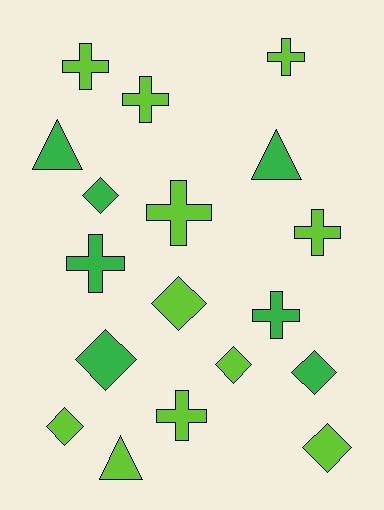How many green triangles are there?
There are 2 green triangles.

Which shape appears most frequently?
Cross, with 8 objects.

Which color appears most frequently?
Lime, with 11 objects.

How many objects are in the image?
There are 18 objects.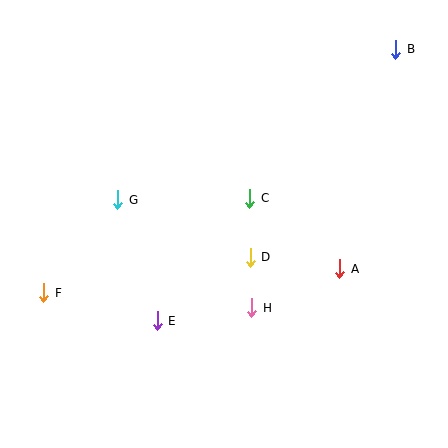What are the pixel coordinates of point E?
Point E is at (157, 321).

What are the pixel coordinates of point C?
Point C is at (250, 198).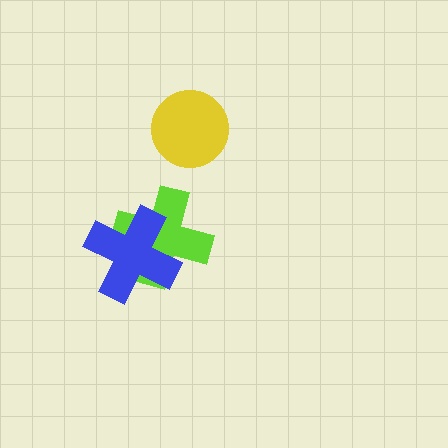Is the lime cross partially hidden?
Yes, it is partially covered by another shape.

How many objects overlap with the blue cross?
1 object overlaps with the blue cross.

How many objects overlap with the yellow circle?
0 objects overlap with the yellow circle.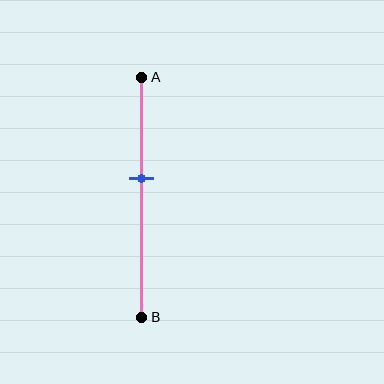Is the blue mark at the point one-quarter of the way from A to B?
No, the mark is at about 40% from A, not at the 25% one-quarter point.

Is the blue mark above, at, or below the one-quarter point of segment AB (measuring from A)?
The blue mark is below the one-quarter point of segment AB.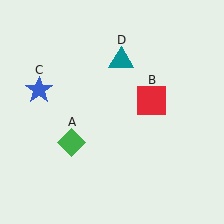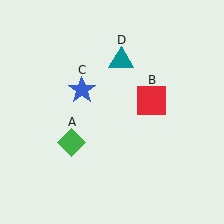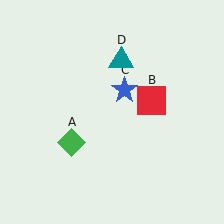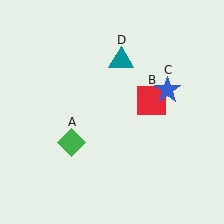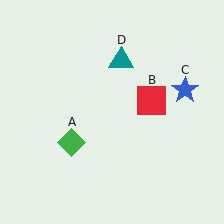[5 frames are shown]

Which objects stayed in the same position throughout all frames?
Green diamond (object A) and red square (object B) and teal triangle (object D) remained stationary.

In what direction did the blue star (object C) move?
The blue star (object C) moved right.